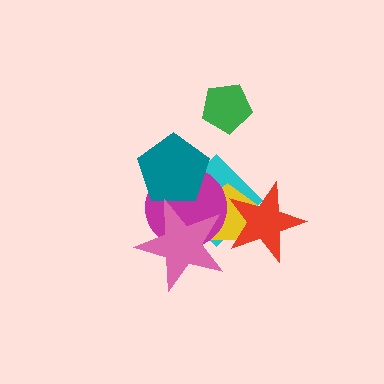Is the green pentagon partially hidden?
No, no other shape covers it.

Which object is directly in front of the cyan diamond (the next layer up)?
The yellow pentagon is directly in front of the cyan diamond.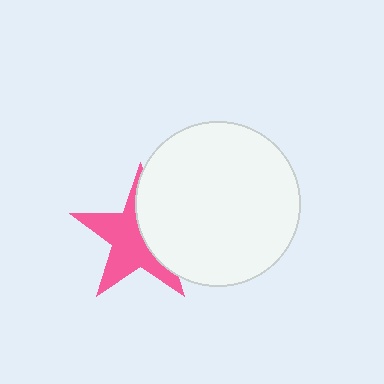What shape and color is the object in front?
The object in front is a white circle.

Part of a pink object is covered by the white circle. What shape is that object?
It is a star.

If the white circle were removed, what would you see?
You would see the complete pink star.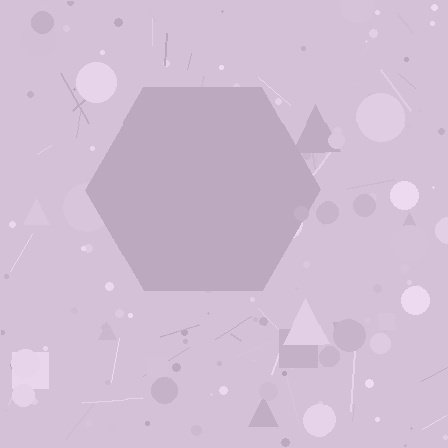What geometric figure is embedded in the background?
A hexagon is embedded in the background.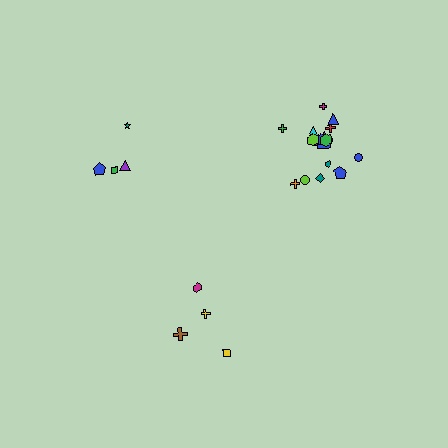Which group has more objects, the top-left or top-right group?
The top-right group.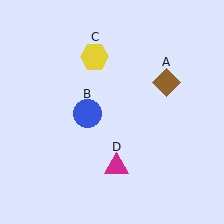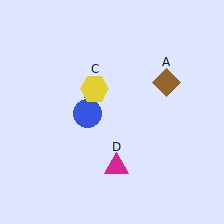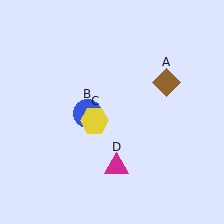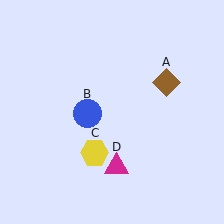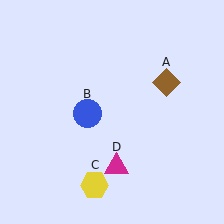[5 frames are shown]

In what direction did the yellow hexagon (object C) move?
The yellow hexagon (object C) moved down.